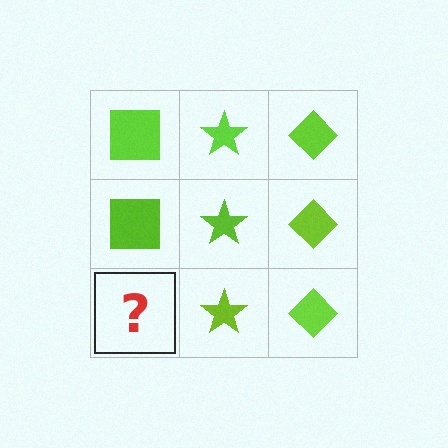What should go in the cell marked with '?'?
The missing cell should contain a lime square.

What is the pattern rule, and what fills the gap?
The rule is that each column has a consistent shape. The gap should be filled with a lime square.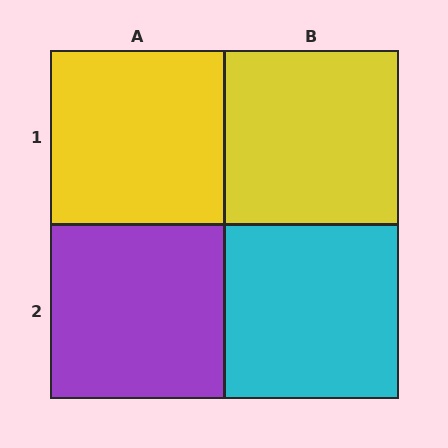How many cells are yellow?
2 cells are yellow.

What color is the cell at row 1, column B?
Yellow.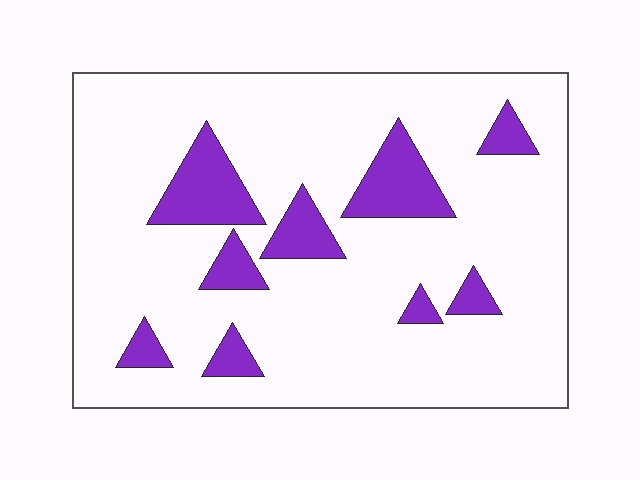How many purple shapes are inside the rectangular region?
9.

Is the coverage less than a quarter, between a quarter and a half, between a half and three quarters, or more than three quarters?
Less than a quarter.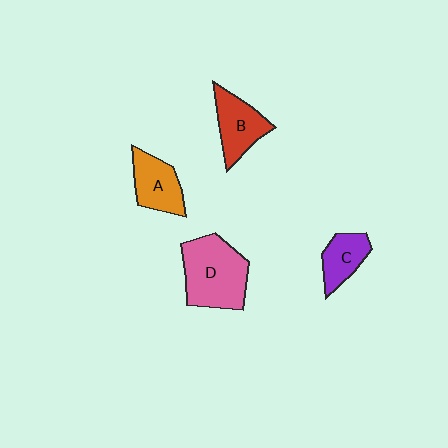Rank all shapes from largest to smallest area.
From largest to smallest: D (pink), B (red), A (orange), C (purple).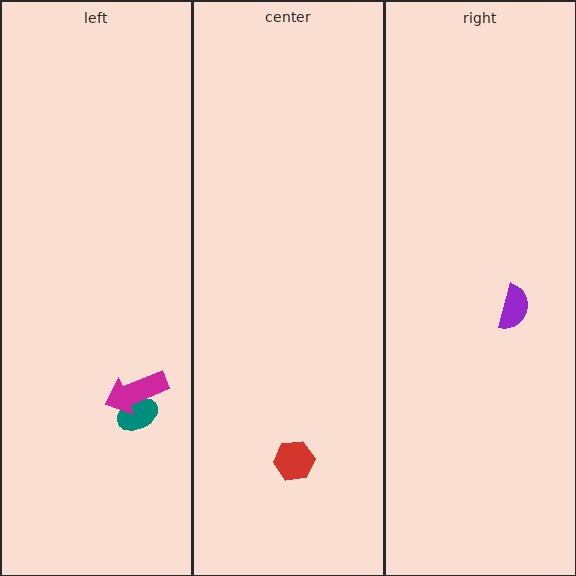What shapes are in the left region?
The teal ellipse, the magenta arrow.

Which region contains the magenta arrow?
The left region.